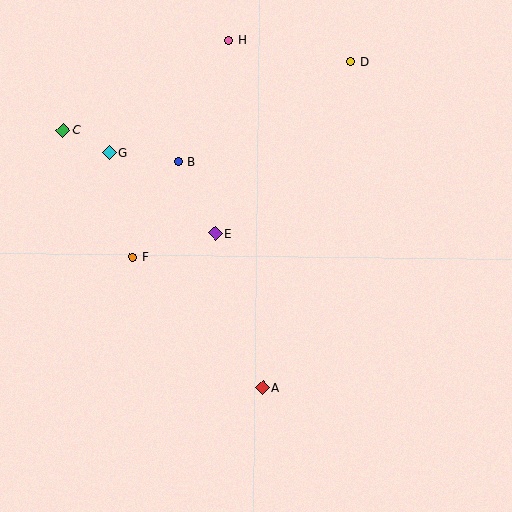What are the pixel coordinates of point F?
Point F is at (133, 257).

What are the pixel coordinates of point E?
Point E is at (216, 233).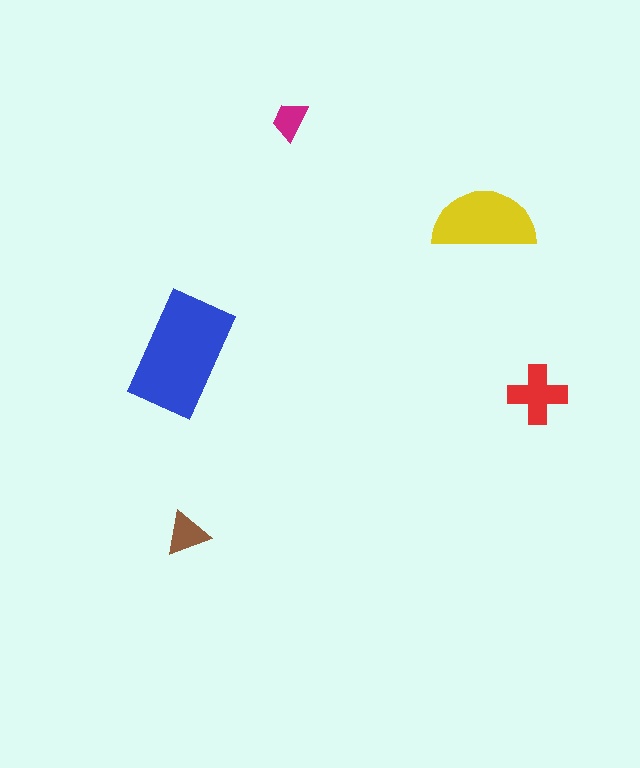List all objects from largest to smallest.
The blue rectangle, the yellow semicircle, the red cross, the brown triangle, the magenta trapezoid.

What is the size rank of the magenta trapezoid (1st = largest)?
5th.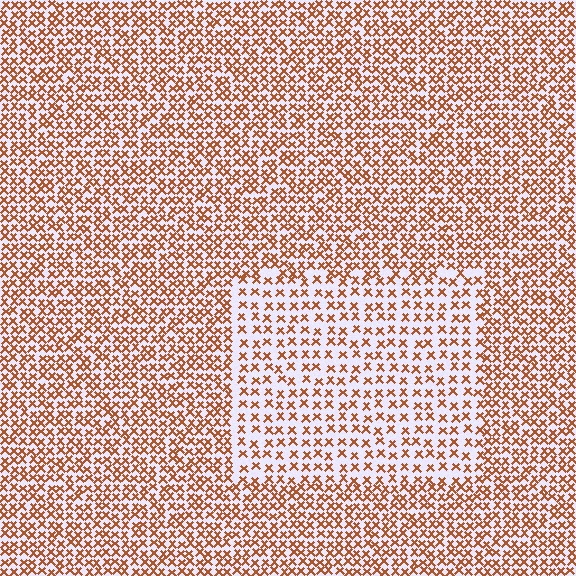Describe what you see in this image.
The image contains small brown elements arranged at two different densities. A rectangle-shaped region is visible where the elements are less densely packed than the surrounding area.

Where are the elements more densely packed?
The elements are more densely packed outside the rectangle boundary.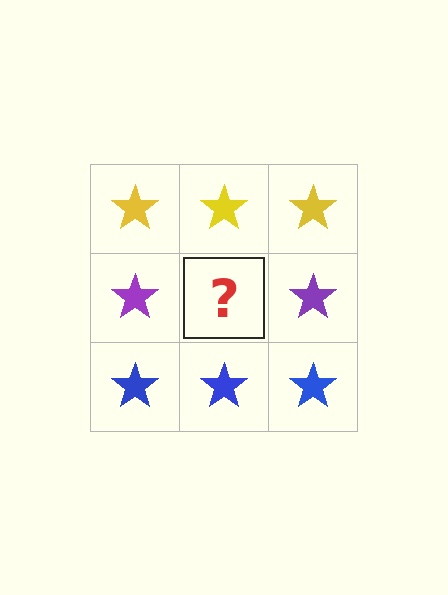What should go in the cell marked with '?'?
The missing cell should contain a purple star.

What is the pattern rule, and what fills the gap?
The rule is that each row has a consistent color. The gap should be filled with a purple star.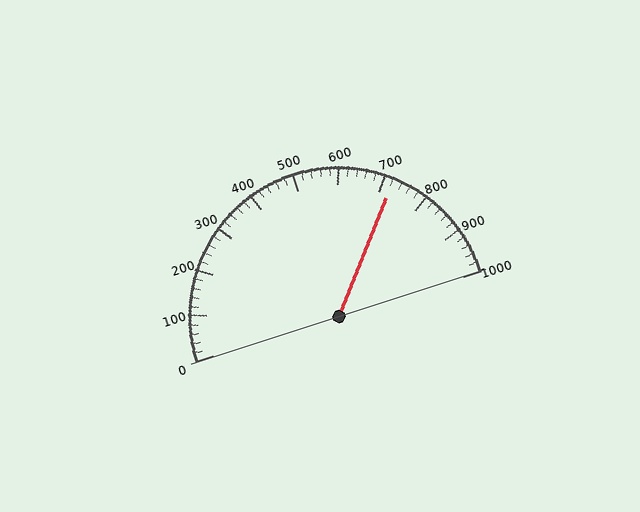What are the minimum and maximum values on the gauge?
The gauge ranges from 0 to 1000.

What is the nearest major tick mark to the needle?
The nearest major tick mark is 700.